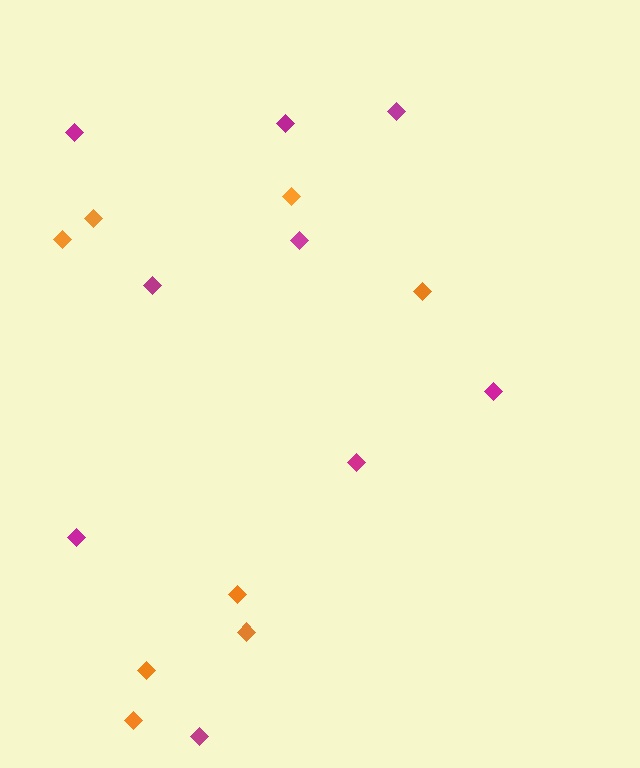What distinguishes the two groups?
There are 2 groups: one group of magenta diamonds (9) and one group of orange diamonds (8).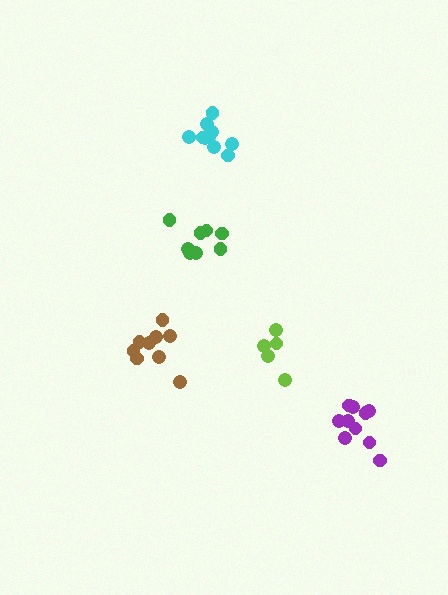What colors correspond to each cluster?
The clusters are colored: cyan, green, lime, purple, brown.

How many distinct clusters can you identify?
There are 5 distinct clusters.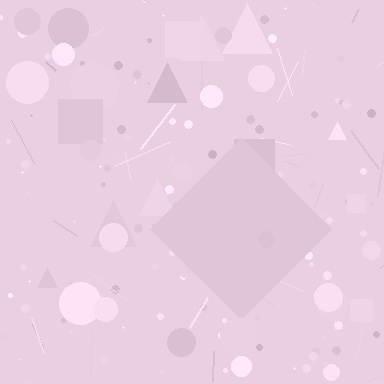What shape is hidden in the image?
A diamond is hidden in the image.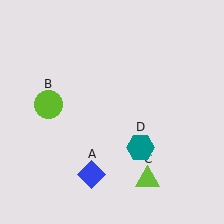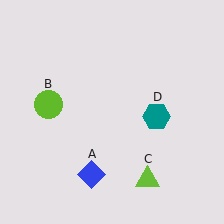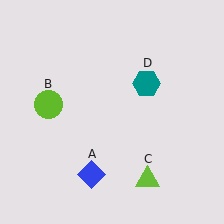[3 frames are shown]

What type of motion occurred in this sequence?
The teal hexagon (object D) rotated counterclockwise around the center of the scene.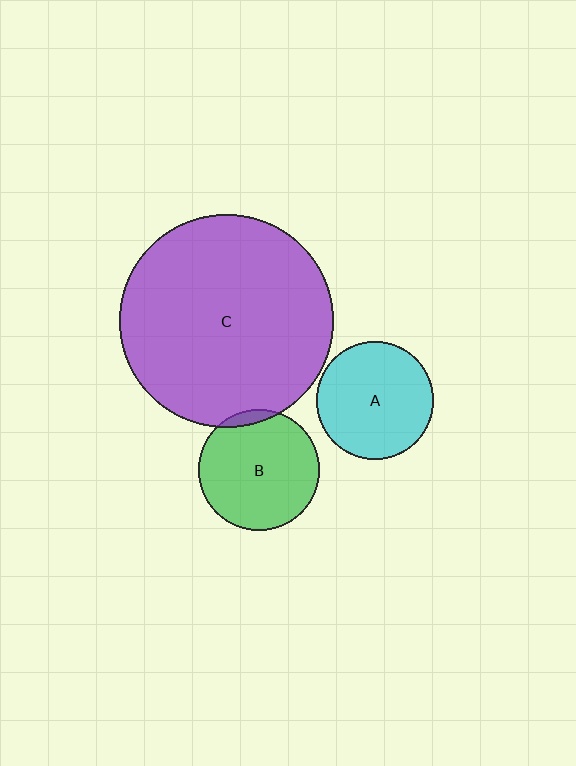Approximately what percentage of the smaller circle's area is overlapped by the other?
Approximately 5%.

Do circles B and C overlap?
Yes.